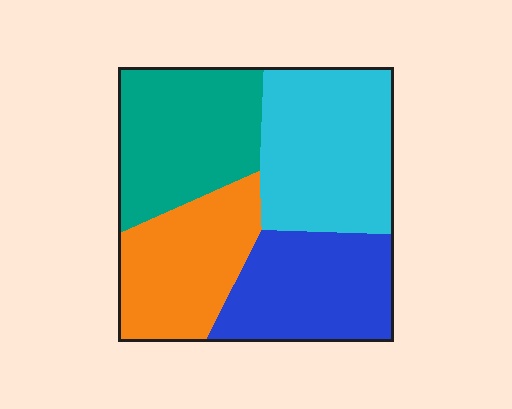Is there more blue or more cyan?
Cyan.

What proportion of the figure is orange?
Orange takes up about one fifth (1/5) of the figure.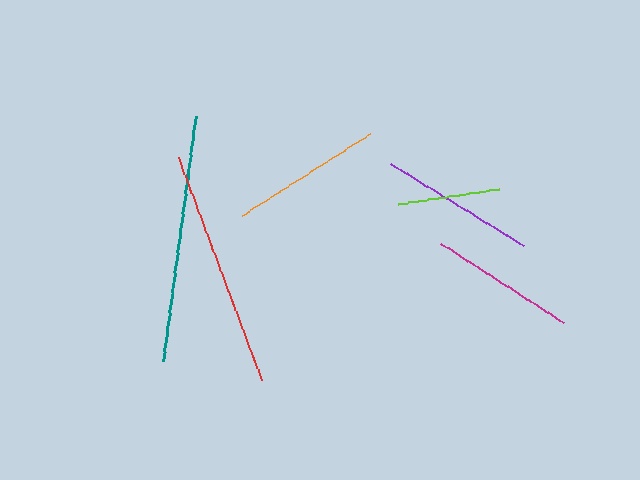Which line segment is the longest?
The teal line is the longest at approximately 247 pixels.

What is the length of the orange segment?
The orange segment is approximately 151 pixels long.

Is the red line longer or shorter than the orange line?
The red line is longer than the orange line.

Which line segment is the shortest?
The lime line is the shortest at approximately 101 pixels.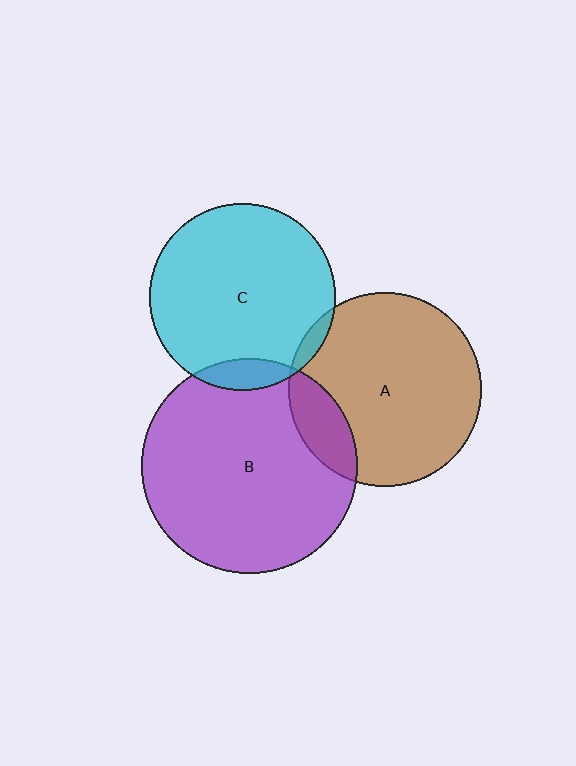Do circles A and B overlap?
Yes.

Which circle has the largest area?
Circle B (purple).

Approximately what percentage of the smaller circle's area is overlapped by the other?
Approximately 15%.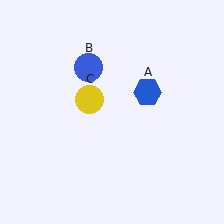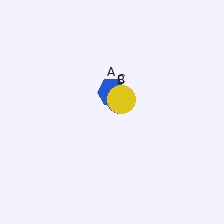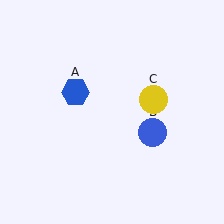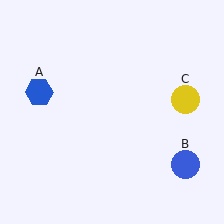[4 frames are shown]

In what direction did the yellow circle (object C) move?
The yellow circle (object C) moved right.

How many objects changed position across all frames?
3 objects changed position: blue hexagon (object A), blue circle (object B), yellow circle (object C).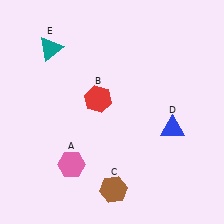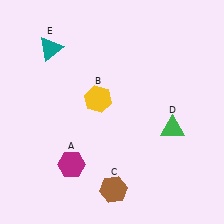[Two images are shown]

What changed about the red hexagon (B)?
In Image 1, B is red. In Image 2, it changed to yellow.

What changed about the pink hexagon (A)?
In Image 1, A is pink. In Image 2, it changed to magenta.